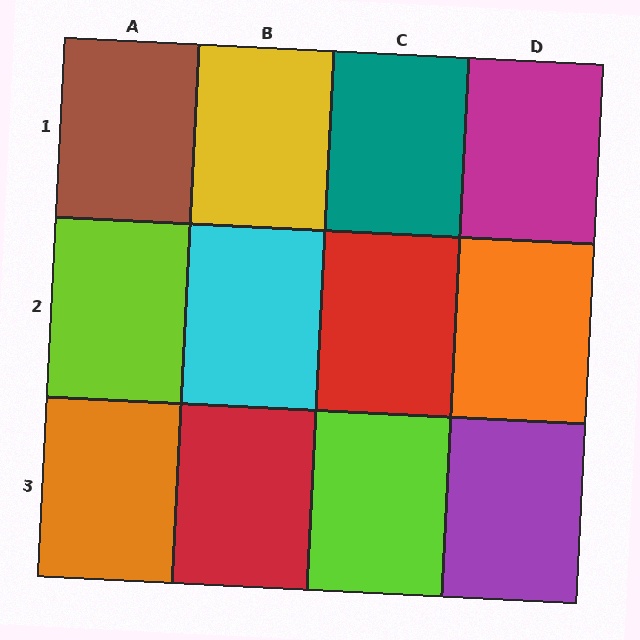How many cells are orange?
2 cells are orange.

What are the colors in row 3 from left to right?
Orange, red, lime, purple.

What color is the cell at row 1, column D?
Magenta.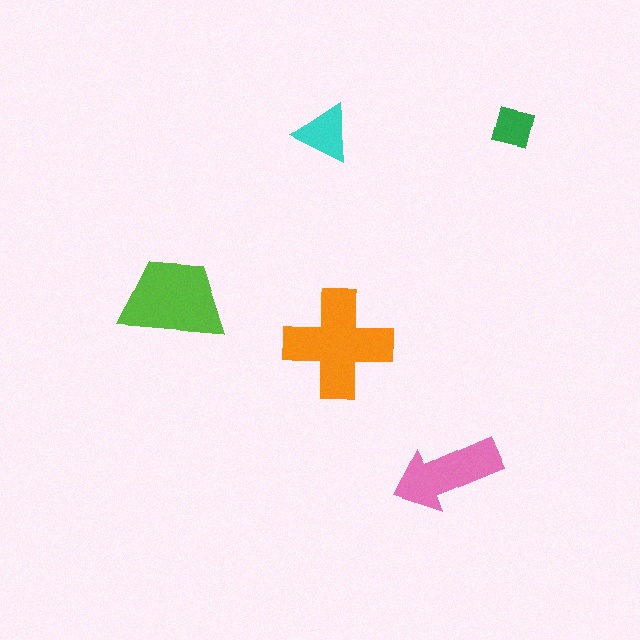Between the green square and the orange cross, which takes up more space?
The orange cross.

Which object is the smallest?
The green square.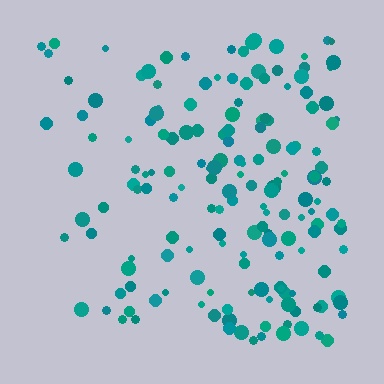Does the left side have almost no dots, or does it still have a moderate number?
Still a moderate number, just noticeably fewer than the right.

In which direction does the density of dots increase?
From left to right, with the right side densest.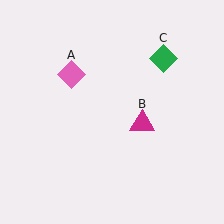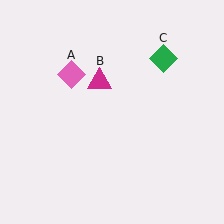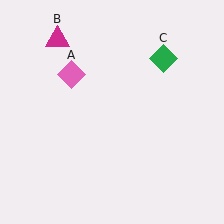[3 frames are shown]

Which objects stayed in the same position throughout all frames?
Pink diamond (object A) and green diamond (object C) remained stationary.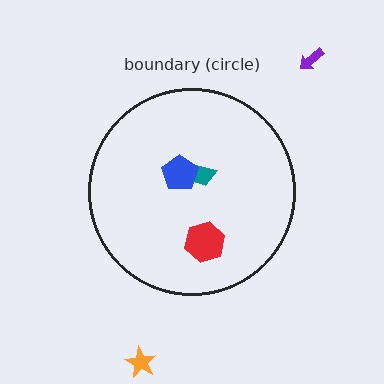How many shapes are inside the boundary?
3 inside, 2 outside.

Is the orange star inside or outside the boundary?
Outside.